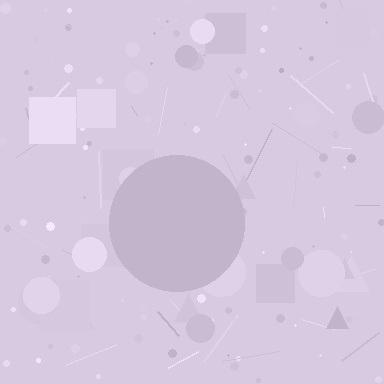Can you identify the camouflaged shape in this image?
The camouflaged shape is a circle.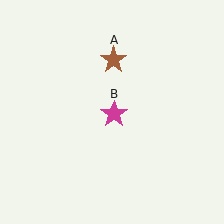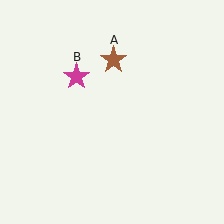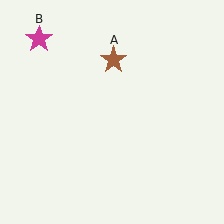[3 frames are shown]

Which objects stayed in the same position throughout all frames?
Brown star (object A) remained stationary.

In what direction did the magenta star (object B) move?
The magenta star (object B) moved up and to the left.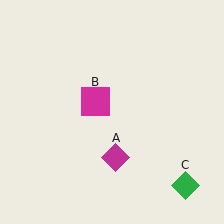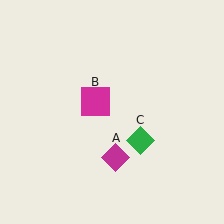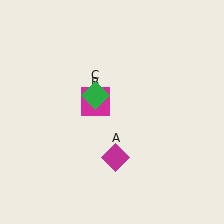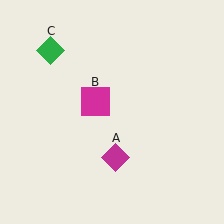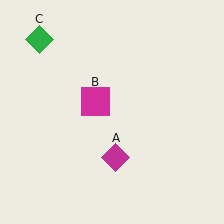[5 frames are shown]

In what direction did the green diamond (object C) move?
The green diamond (object C) moved up and to the left.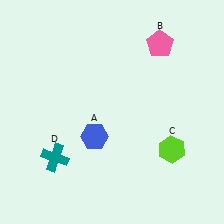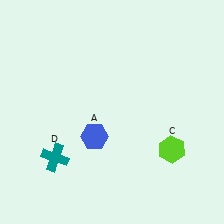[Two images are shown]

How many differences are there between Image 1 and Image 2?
There is 1 difference between the two images.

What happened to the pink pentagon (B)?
The pink pentagon (B) was removed in Image 2. It was in the top-right area of Image 1.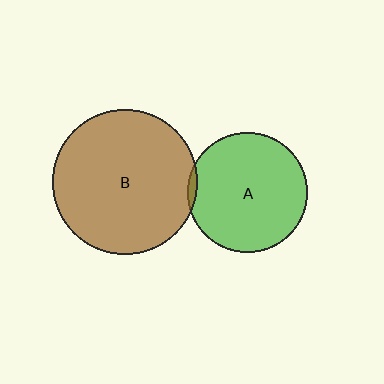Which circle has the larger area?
Circle B (brown).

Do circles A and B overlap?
Yes.